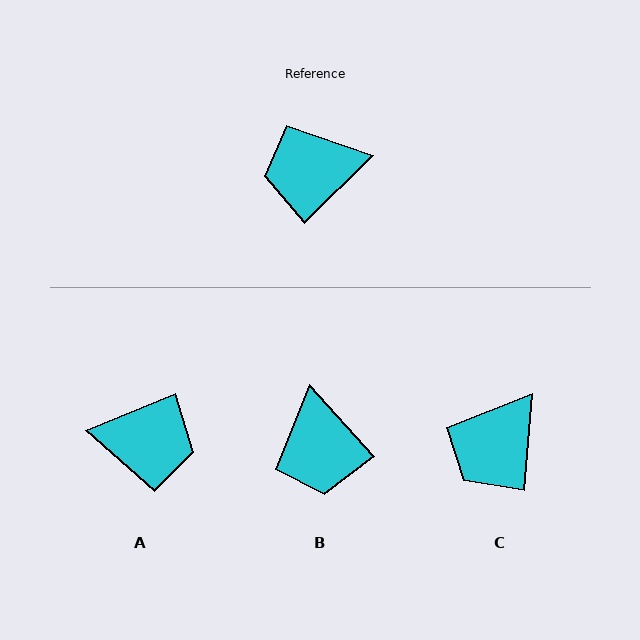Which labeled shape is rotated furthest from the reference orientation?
A, about 157 degrees away.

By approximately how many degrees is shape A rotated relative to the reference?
Approximately 157 degrees counter-clockwise.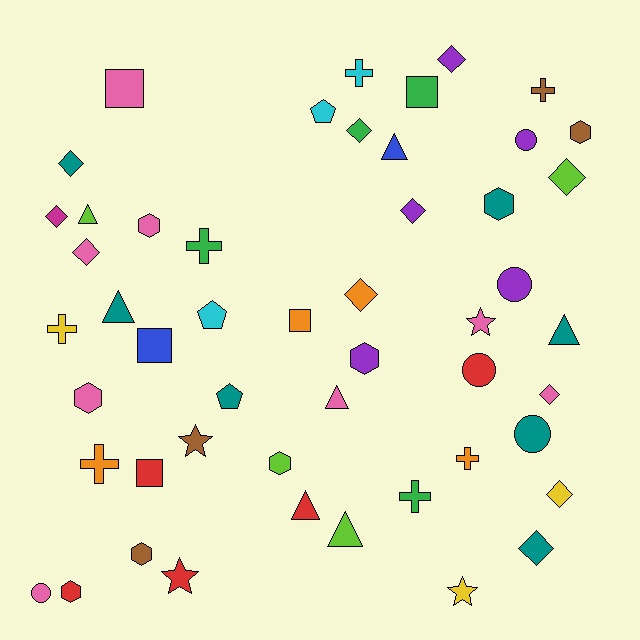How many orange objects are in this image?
There are 4 orange objects.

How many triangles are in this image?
There are 7 triangles.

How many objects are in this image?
There are 50 objects.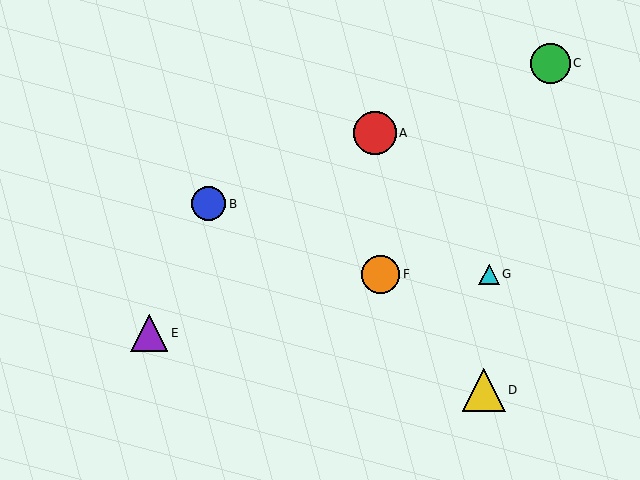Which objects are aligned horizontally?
Objects F, G are aligned horizontally.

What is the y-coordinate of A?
Object A is at y≈133.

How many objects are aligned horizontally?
2 objects (F, G) are aligned horizontally.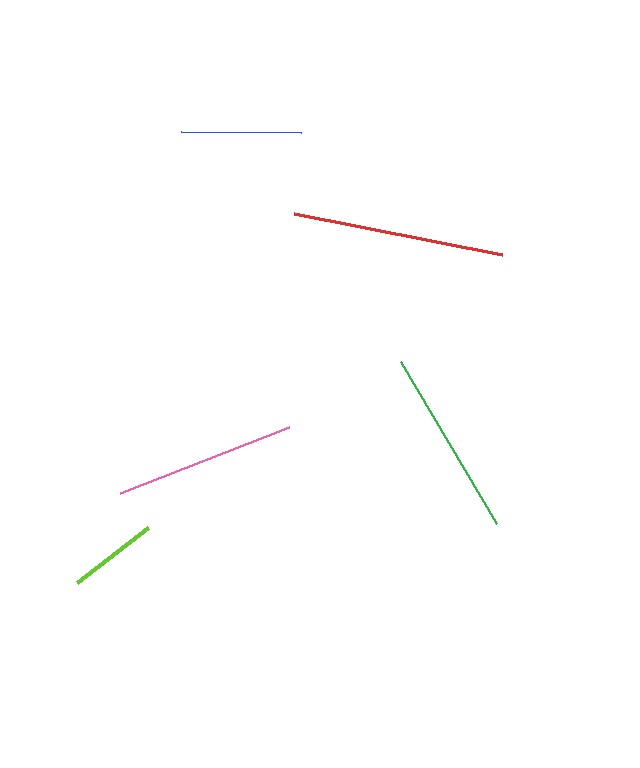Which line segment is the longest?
The red line is the longest at approximately 212 pixels.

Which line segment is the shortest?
The lime line is the shortest at approximately 90 pixels.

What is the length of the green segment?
The green segment is approximately 188 pixels long.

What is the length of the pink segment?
The pink segment is approximately 181 pixels long.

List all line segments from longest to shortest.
From longest to shortest: red, green, pink, blue, lime.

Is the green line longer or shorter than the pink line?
The green line is longer than the pink line.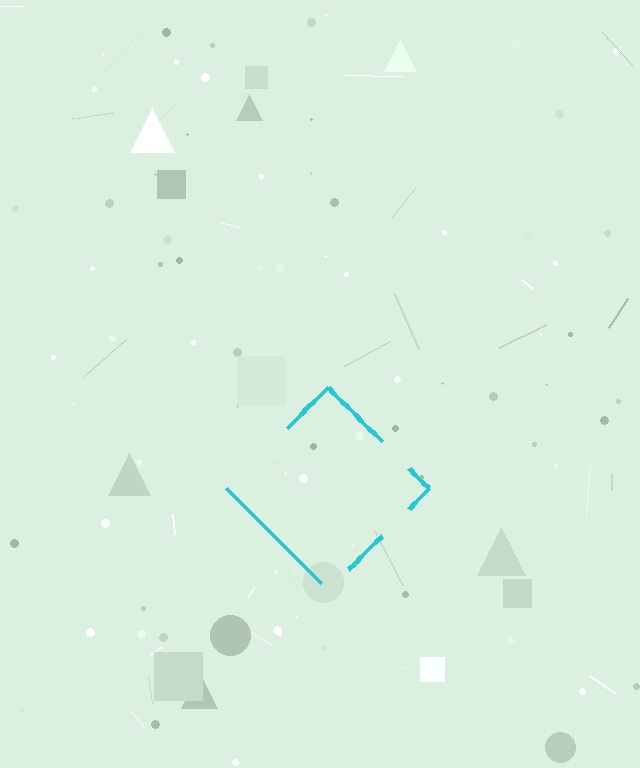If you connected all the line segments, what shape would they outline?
They would outline a diamond.